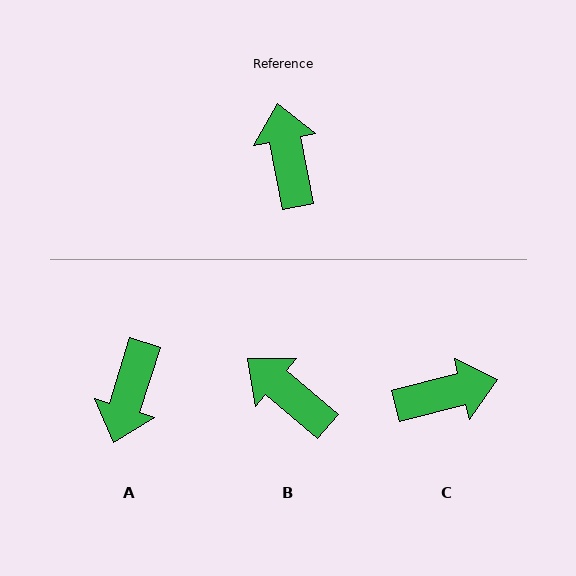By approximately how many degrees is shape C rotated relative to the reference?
Approximately 86 degrees clockwise.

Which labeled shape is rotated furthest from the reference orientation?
A, about 152 degrees away.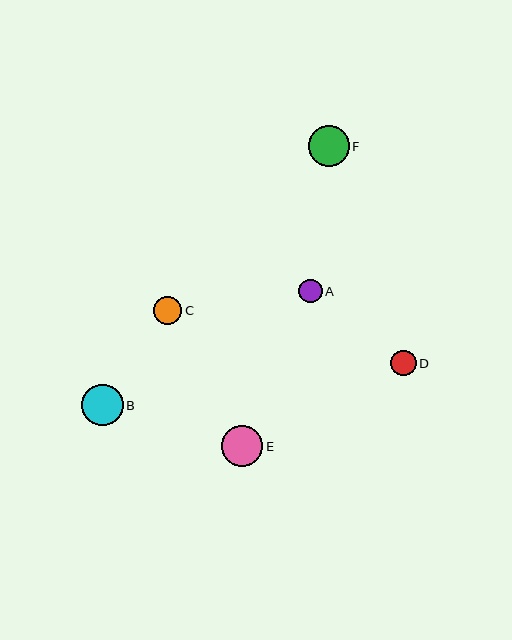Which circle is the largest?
Circle B is the largest with a size of approximately 42 pixels.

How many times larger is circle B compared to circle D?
Circle B is approximately 1.6 times the size of circle D.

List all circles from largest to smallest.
From largest to smallest: B, E, F, C, D, A.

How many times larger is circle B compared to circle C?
Circle B is approximately 1.5 times the size of circle C.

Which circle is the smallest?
Circle A is the smallest with a size of approximately 24 pixels.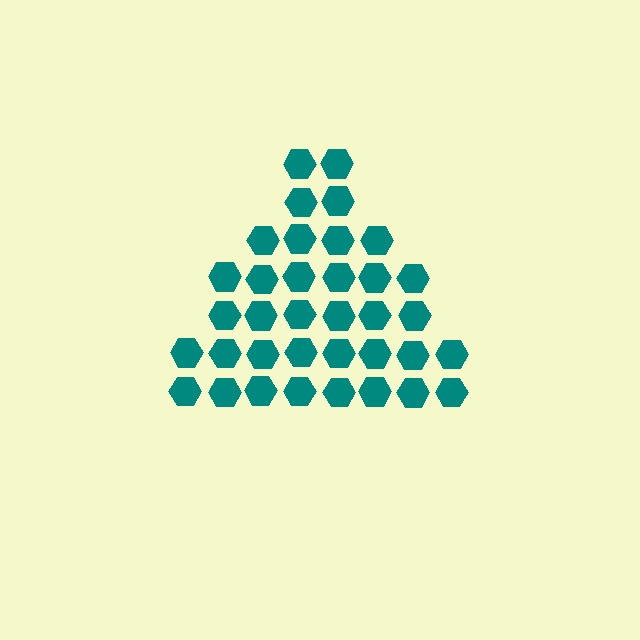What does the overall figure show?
The overall figure shows a triangle.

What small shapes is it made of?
It is made of small hexagons.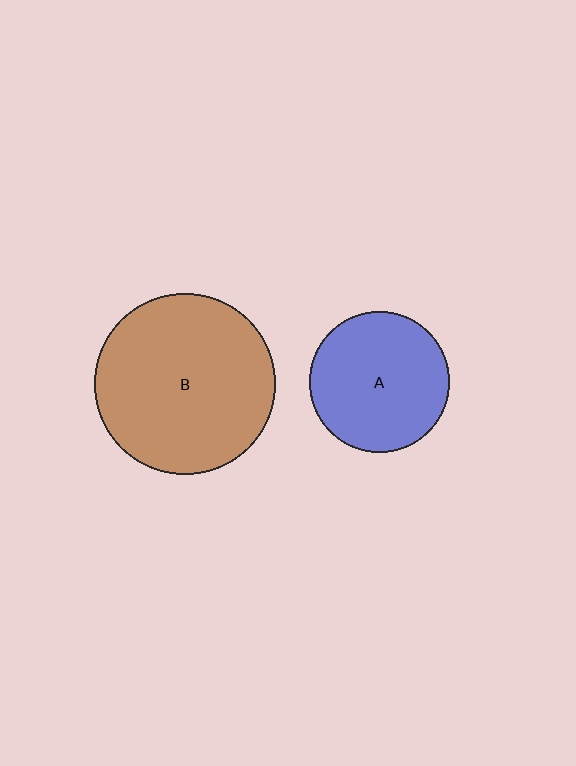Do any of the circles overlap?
No, none of the circles overlap.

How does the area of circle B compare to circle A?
Approximately 1.7 times.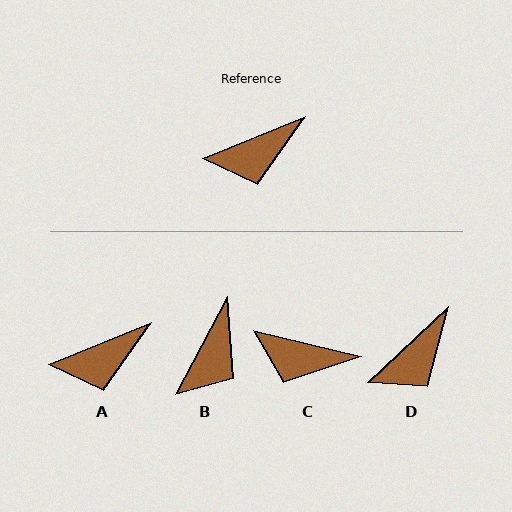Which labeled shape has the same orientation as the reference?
A.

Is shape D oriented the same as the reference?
No, it is off by about 21 degrees.